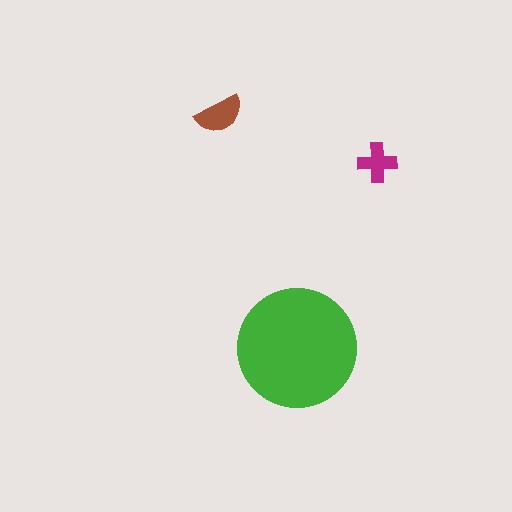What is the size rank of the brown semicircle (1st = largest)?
2nd.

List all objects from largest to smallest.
The green circle, the brown semicircle, the magenta cross.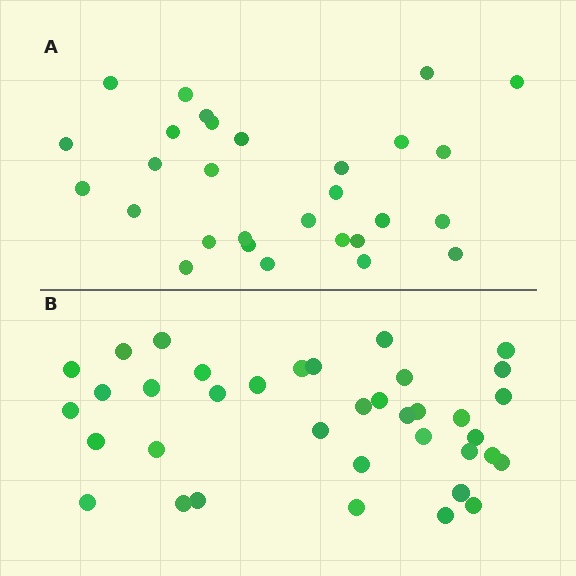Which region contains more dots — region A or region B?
Region B (the bottom region) has more dots.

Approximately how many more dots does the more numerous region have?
Region B has roughly 8 or so more dots than region A.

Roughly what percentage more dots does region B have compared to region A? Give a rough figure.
About 30% more.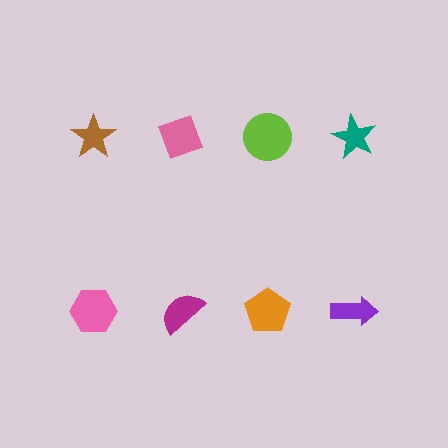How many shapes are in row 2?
4 shapes.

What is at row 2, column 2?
A magenta semicircle.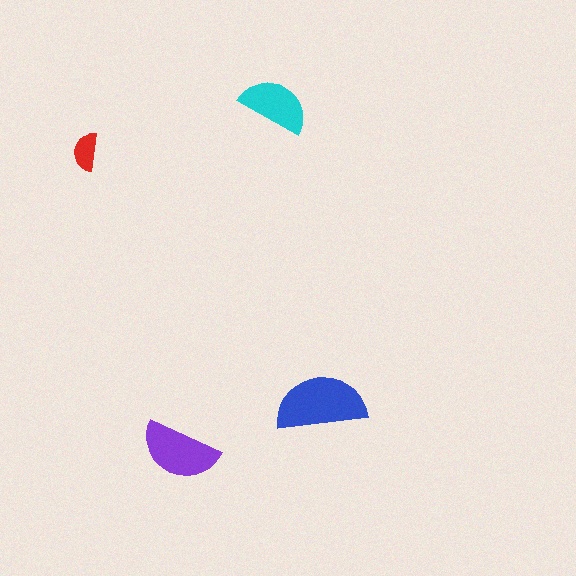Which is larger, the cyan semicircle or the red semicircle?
The cyan one.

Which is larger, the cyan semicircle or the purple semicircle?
The purple one.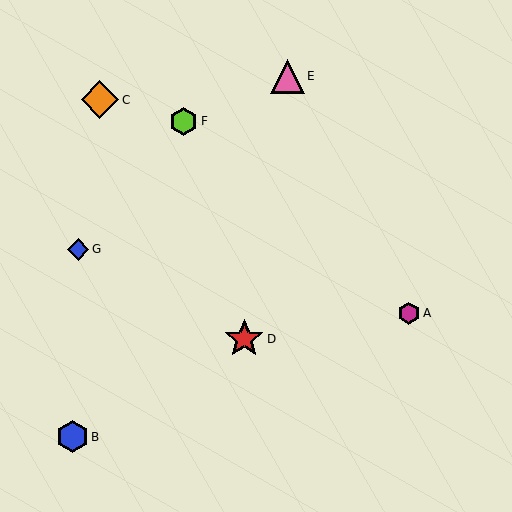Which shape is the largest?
The red star (labeled D) is the largest.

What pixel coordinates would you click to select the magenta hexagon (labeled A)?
Click at (409, 313) to select the magenta hexagon A.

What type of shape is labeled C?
Shape C is an orange diamond.